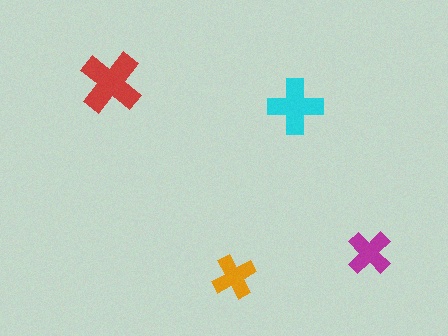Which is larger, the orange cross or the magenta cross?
The magenta one.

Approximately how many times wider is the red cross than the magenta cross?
About 1.5 times wider.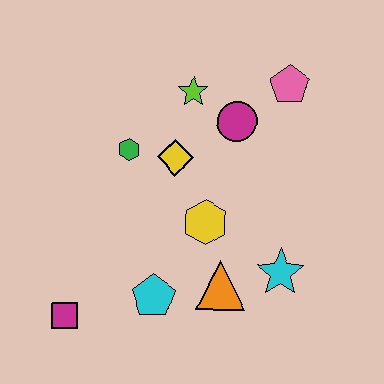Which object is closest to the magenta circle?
The lime star is closest to the magenta circle.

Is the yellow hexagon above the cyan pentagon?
Yes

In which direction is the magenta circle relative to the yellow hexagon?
The magenta circle is above the yellow hexagon.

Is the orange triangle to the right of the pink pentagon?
No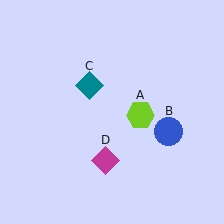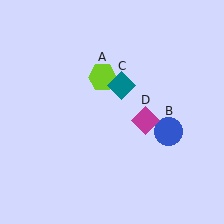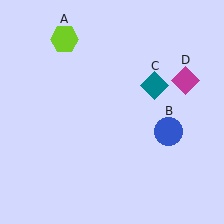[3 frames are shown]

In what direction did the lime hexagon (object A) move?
The lime hexagon (object A) moved up and to the left.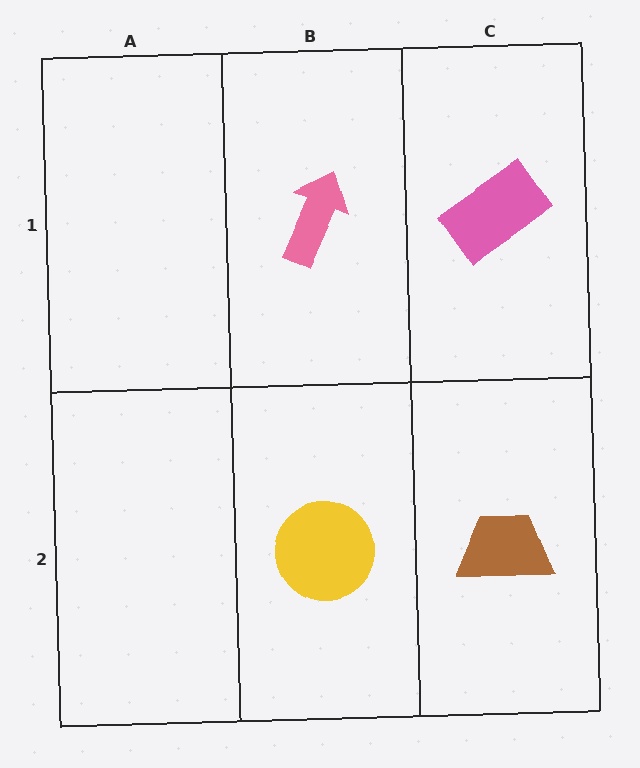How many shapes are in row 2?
2 shapes.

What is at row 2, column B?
A yellow circle.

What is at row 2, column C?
A brown trapezoid.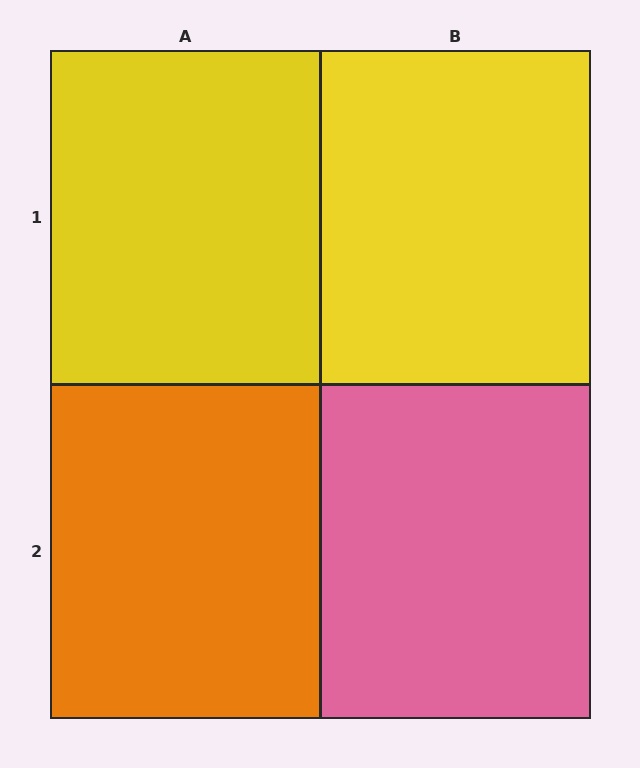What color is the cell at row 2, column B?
Pink.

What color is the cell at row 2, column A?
Orange.